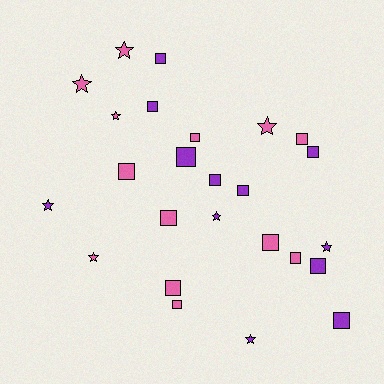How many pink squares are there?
There are 8 pink squares.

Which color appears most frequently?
Pink, with 13 objects.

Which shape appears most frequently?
Square, with 16 objects.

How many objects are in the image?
There are 25 objects.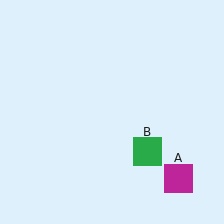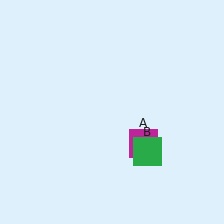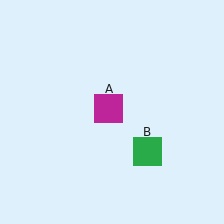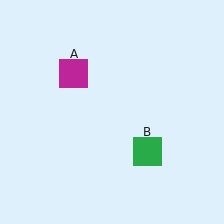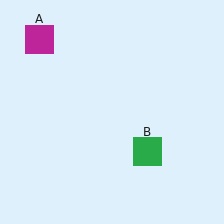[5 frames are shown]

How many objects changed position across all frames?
1 object changed position: magenta square (object A).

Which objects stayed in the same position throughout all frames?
Green square (object B) remained stationary.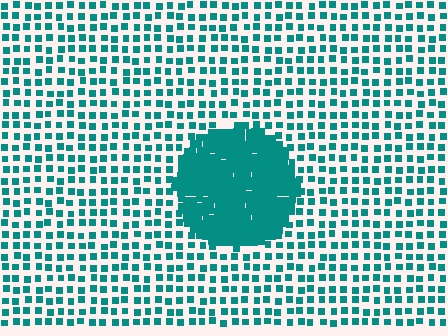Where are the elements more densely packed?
The elements are more densely packed inside the circle boundary.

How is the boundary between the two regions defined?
The boundary is defined by a change in element density (approximately 3.2x ratio). All elements are the same color, size, and shape.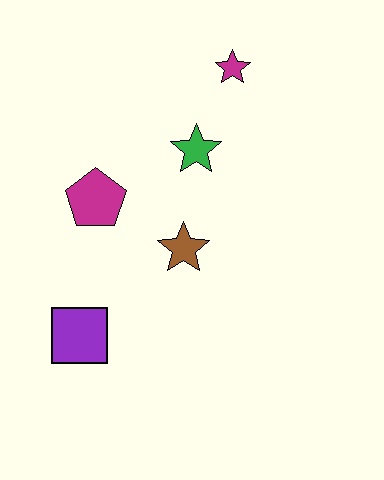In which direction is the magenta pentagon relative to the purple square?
The magenta pentagon is above the purple square.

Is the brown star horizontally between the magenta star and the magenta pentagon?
Yes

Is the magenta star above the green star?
Yes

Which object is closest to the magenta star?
The green star is closest to the magenta star.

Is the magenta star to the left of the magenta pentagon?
No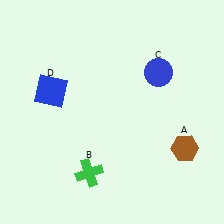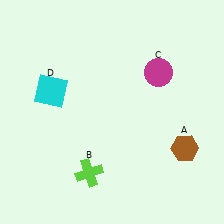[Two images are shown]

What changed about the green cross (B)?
In Image 1, B is green. In Image 2, it changed to lime.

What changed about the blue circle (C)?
In Image 1, C is blue. In Image 2, it changed to magenta.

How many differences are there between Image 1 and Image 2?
There are 3 differences between the two images.